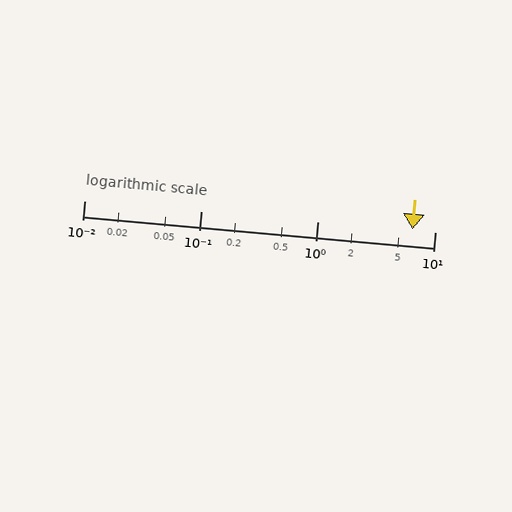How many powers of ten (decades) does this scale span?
The scale spans 3 decades, from 0.01 to 10.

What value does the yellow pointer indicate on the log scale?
The pointer indicates approximately 6.4.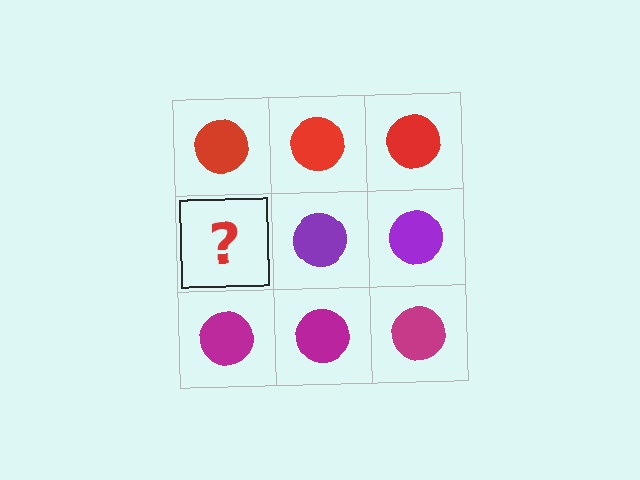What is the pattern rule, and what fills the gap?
The rule is that each row has a consistent color. The gap should be filled with a purple circle.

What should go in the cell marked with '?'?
The missing cell should contain a purple circle.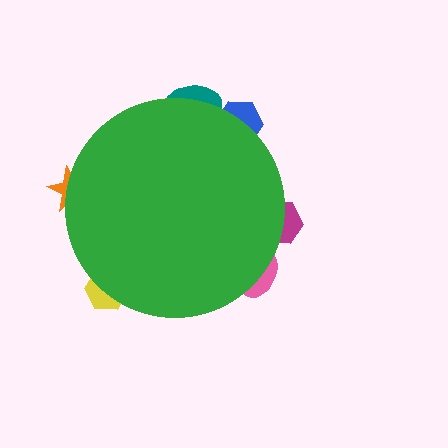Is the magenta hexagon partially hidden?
Yes, the magenta hexagon is partially hidden behind the green circle.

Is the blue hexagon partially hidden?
Yes, the blue hexagon is partially hidden behind the green circle.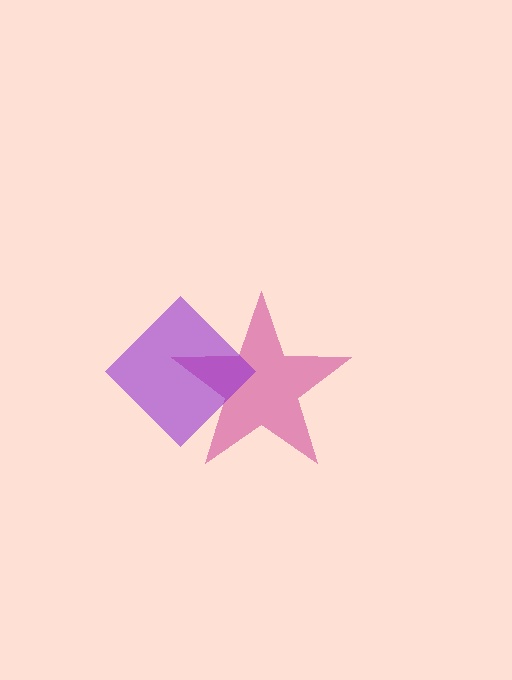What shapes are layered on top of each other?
The layered shapes are: a magenta star, a purple diamond.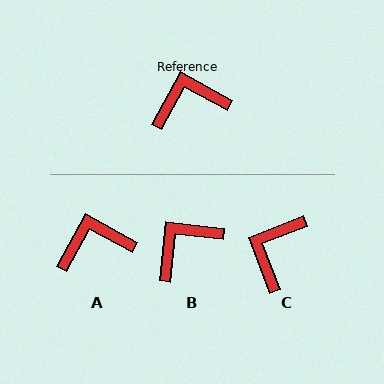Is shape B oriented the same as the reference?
No, it is off by about 22 degrees.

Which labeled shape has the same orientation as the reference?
A.